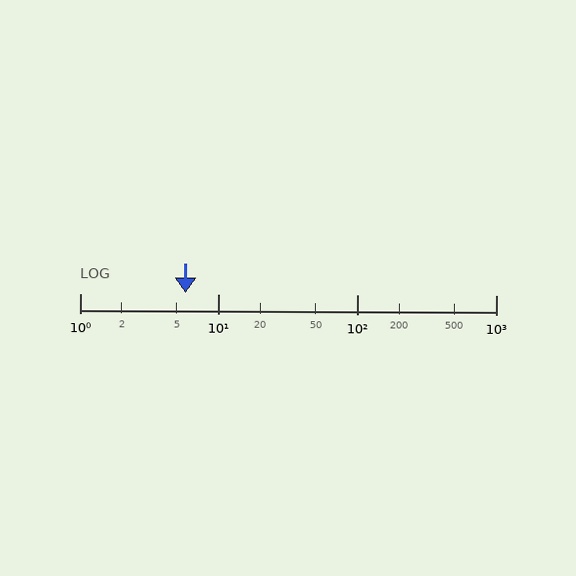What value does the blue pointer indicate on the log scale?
The pointer indicates approximately 5.8.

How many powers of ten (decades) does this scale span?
The scale spans 3 decades, from 1 to 1000.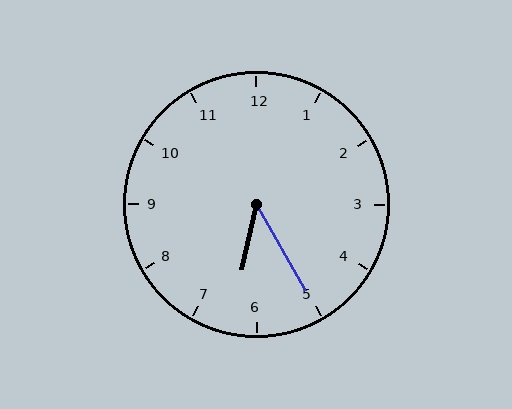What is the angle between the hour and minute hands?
Approximately 42 degrees.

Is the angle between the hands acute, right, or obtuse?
It is acute.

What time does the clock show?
6:25.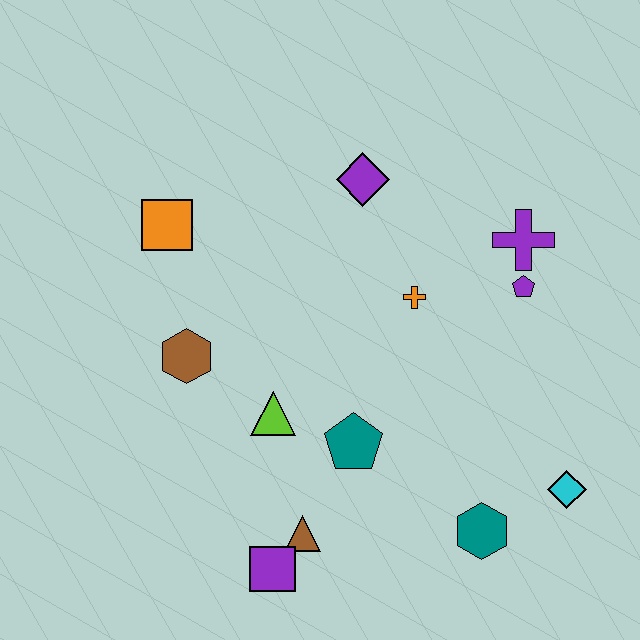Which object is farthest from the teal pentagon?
The orange square is farthest from the teal pentagon.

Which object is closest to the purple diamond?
The orange cross is closest to the purple diamond.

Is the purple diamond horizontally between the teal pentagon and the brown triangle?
No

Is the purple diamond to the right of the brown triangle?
Yes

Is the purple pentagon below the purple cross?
Yes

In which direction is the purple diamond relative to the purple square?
The purple diamond is above the purple square.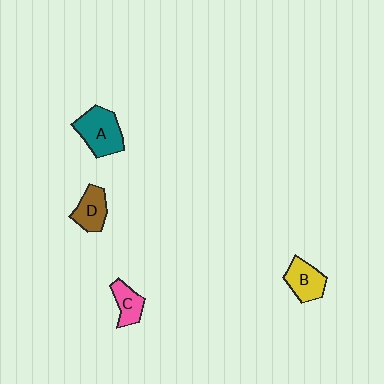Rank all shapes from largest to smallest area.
From largest to smallest: A (teal), B (yellow), D (brown), C (pink).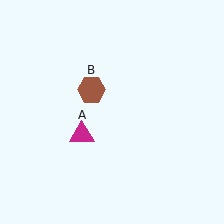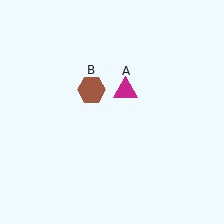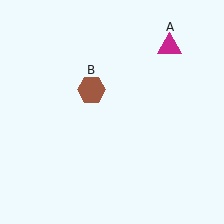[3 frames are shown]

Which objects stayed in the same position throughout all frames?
Brown hexagon (object B) remained stationary.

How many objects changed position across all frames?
1 object changed position: magenta triangle (object A).